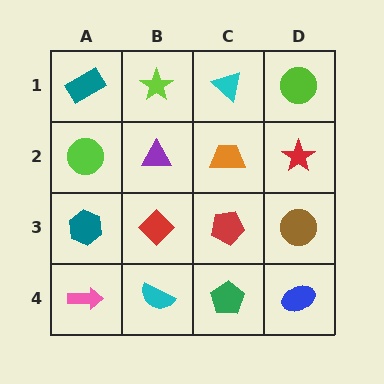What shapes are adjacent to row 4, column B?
A red diamond (row 3, column B), a pink arrow (row 4, column A), a green pentagon (row 4, column C).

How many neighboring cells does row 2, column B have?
4.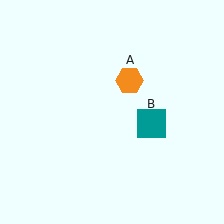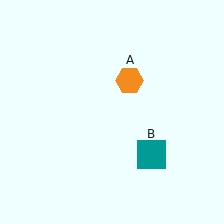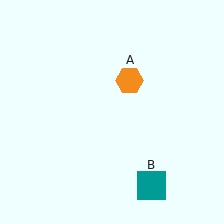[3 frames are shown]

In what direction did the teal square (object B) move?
The teal square (object B) moved down.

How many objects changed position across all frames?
1 object changed position: teal square (object B).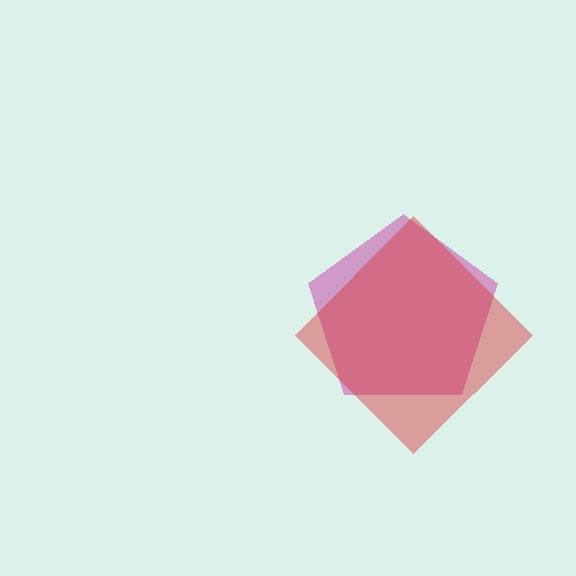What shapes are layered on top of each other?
The layered shapes are: a magenta pentagon, a red diamond.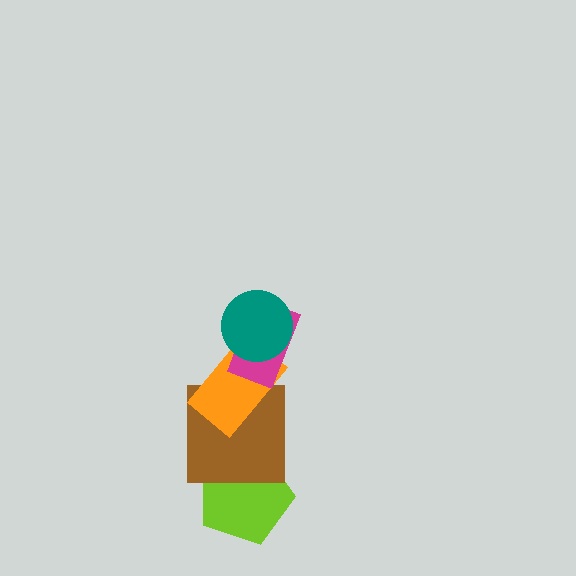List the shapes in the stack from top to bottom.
From top to bottom: the teal circle, the magenta rectangle, the orange rectangle, the brown square, the lime pentagon.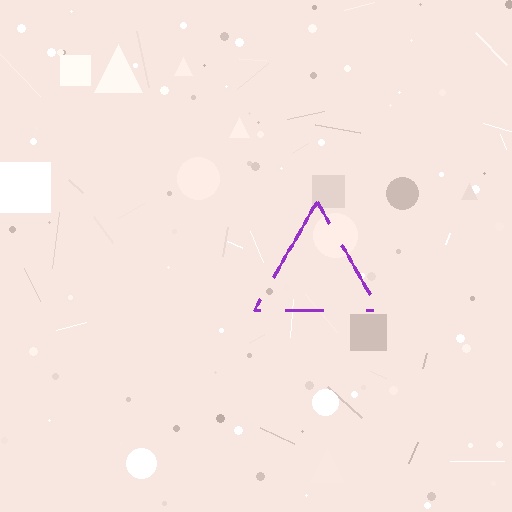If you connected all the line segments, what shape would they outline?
They would outline a triangle.